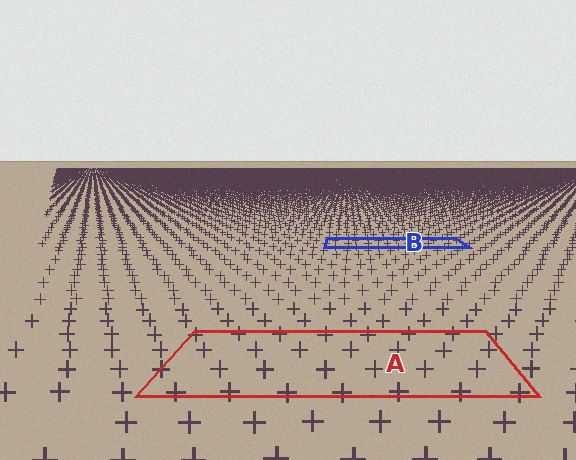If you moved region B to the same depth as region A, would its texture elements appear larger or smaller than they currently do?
They would appear larger. At a closer depth, the same texture elements are projected at a bigger on-screen size.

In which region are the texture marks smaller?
The texture marks are smaller in region B, because it is farther away.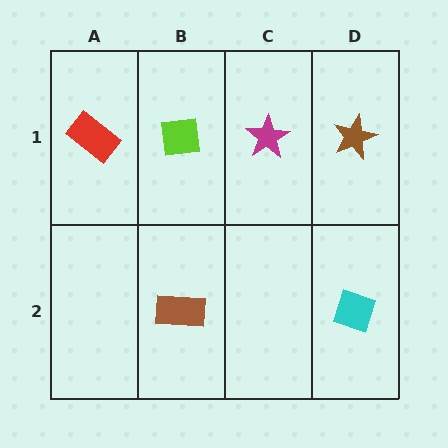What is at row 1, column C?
A magenta star.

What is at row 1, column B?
A lime square.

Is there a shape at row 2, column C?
No, that cell is empty.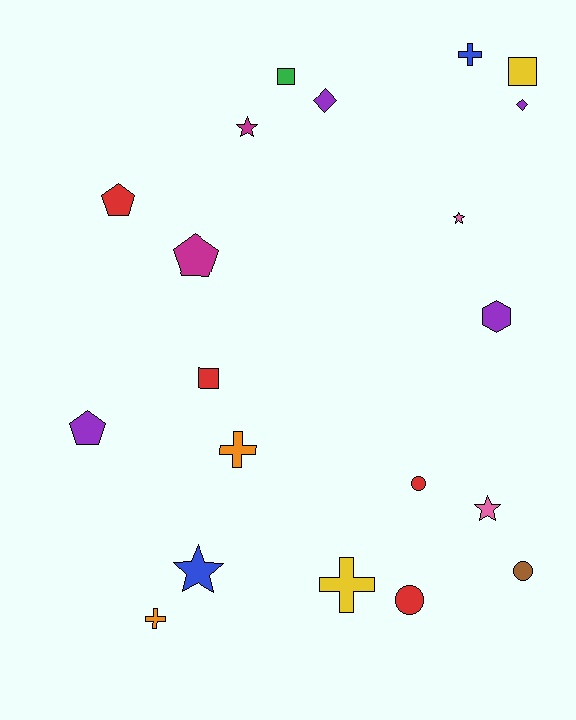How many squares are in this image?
There are 3 squares.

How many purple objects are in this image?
There are 4 purple objects.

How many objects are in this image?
There are 20 objects.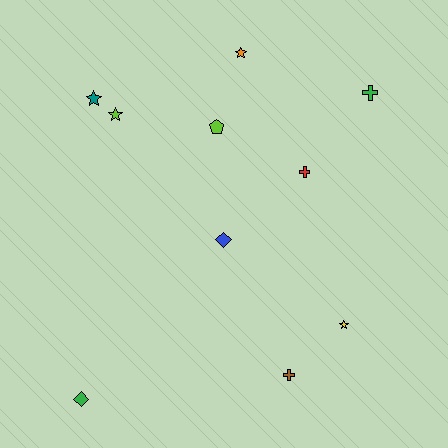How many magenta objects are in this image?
There are no magenta objects.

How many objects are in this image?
There are 10 objects.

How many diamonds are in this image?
There are 2 diamonds.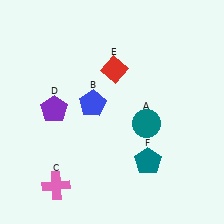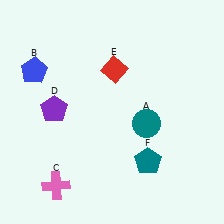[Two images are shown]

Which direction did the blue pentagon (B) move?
The blue pentagon (B) moved left.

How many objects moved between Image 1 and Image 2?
1 object moved between the two images.